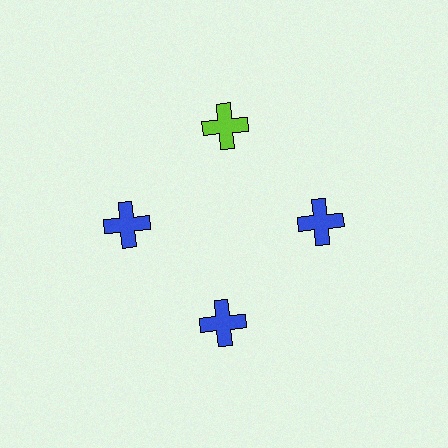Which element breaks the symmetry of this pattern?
The lime cross at roughly the 12 o'clock position breaks the symmetry. All other shapes are blue crosses.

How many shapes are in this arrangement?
There are 4 shapes arranged in a ring pattern.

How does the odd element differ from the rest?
It has a different color: lime instead of blue.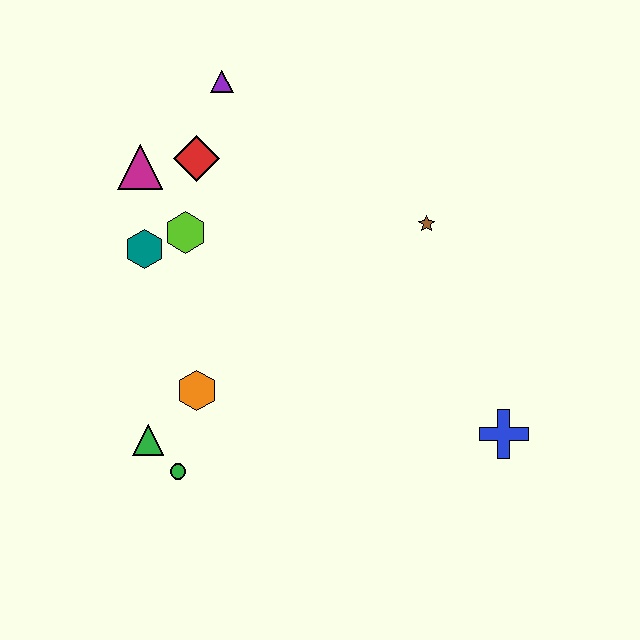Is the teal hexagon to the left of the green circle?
Yes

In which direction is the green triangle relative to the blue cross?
The green triangle is to the left of the blue cross.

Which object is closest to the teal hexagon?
The lime hexagon is closest to the teal hexagon.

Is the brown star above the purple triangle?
No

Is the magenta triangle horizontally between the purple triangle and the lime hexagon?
No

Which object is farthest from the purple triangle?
The blue cross is farthest from the purple triangle.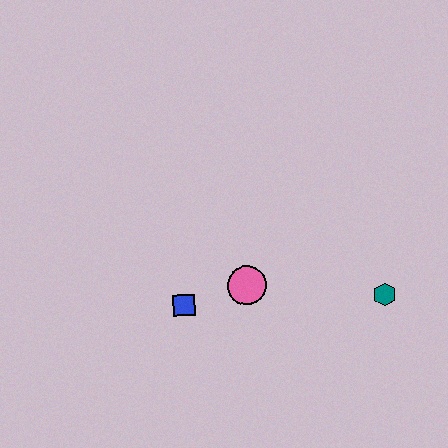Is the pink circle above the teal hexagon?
Yes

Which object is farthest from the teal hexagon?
The blue square is farthest from the teal hexagon.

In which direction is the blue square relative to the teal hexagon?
The blue square is to the left of the teal hexagon.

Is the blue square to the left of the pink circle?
Yes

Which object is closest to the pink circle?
The blue square is closest to the pink circle.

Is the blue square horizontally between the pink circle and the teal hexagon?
No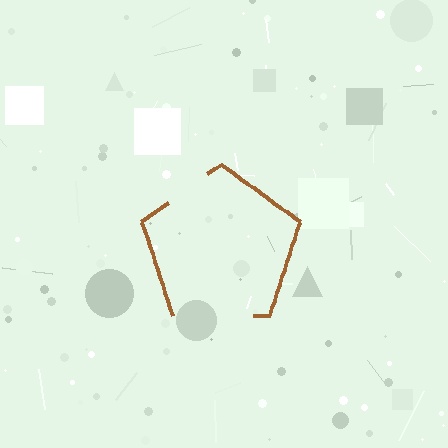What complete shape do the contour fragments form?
The contour fragments form a pentagon.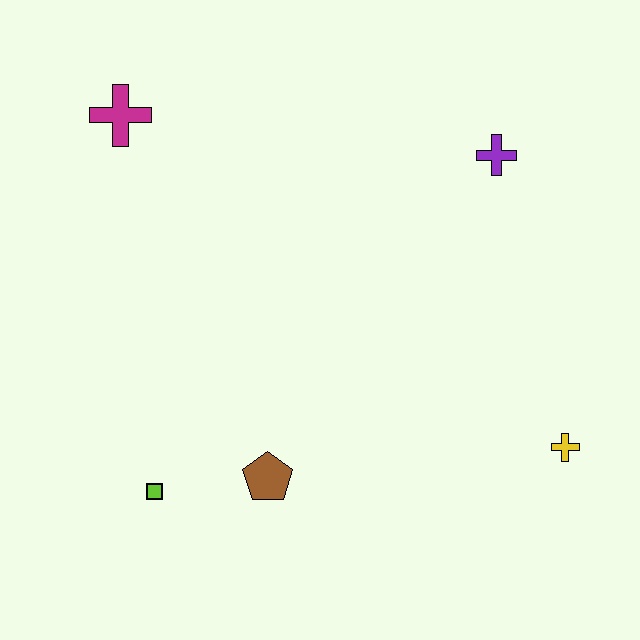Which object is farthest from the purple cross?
The lime square is farthest from the purple cross.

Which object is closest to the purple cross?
The yellow cross is closest to the purple cross.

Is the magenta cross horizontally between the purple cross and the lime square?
No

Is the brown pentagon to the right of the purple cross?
No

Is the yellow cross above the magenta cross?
No